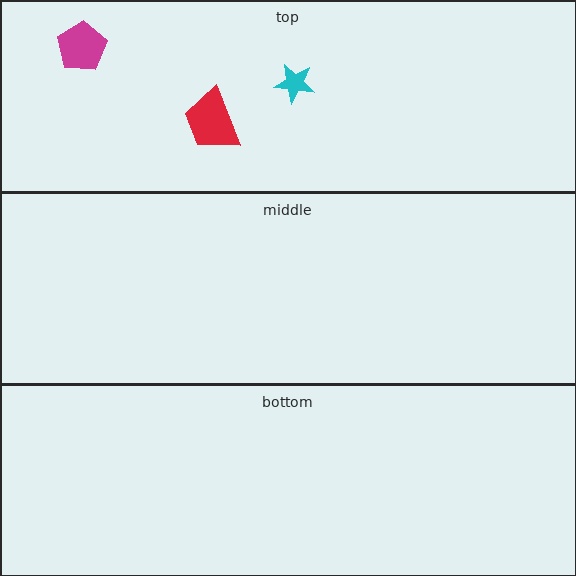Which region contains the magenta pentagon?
The top region.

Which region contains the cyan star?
The top region.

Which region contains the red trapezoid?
The top region.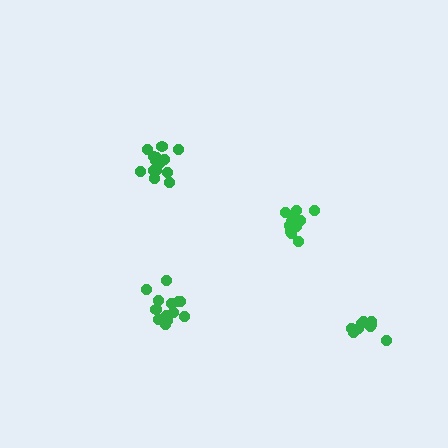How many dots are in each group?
Group 1: 11 dots, Group 2: 13 dots, Group 3: 10 dots, Group 4: 14 dots (48 total).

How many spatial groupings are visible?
There are 4 spatial groupings.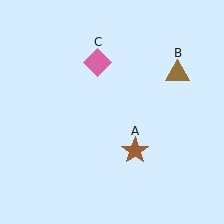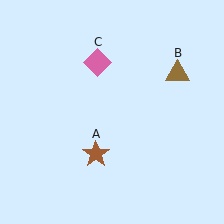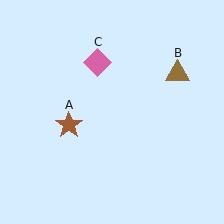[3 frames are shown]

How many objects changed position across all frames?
1 object changed position: brown star (object A).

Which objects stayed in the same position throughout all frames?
Brown triangle (object B) and pink diamond (object C) remained stationary.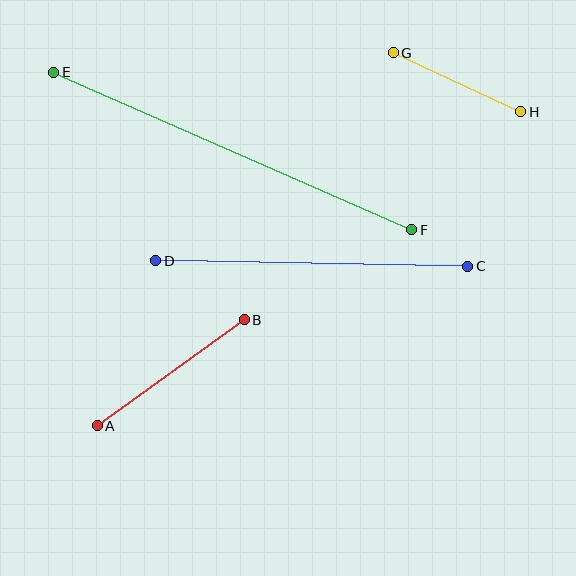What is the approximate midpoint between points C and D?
The midpoint is at approximately (312, 263) pixels.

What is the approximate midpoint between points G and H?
The midpoint is at approximately (457, 82) pixels.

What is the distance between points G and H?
The distance is approximately 140 pixels.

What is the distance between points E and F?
The distance is approximately 391 pixels.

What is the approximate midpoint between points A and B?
The midpoint is at approximately (171, 373) pixels.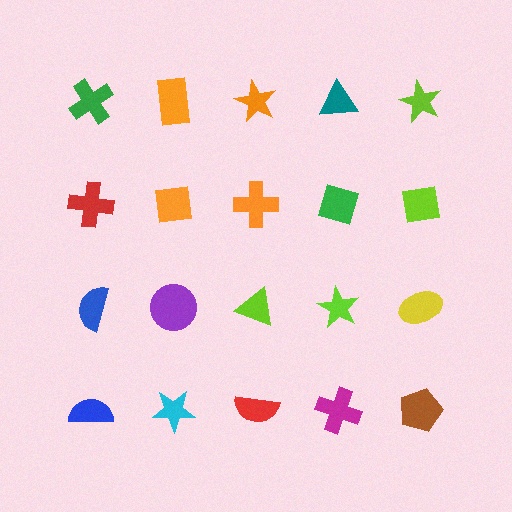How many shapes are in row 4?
5 shapes.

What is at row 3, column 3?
A lime triangle.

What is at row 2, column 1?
A red cross.